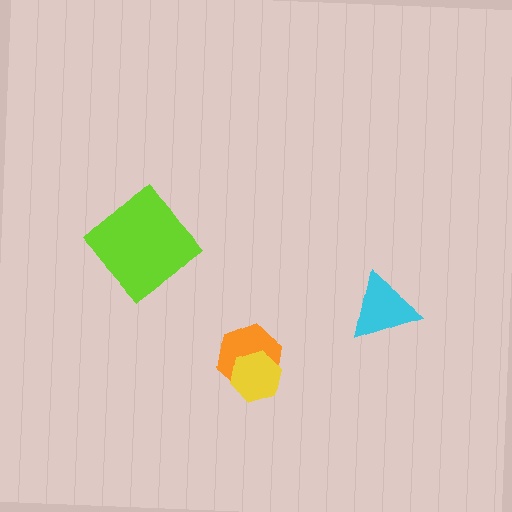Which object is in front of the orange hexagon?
The yellow hexagon is in front of the orange hexagon.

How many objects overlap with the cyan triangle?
0 objects overlap with the cyan triangle.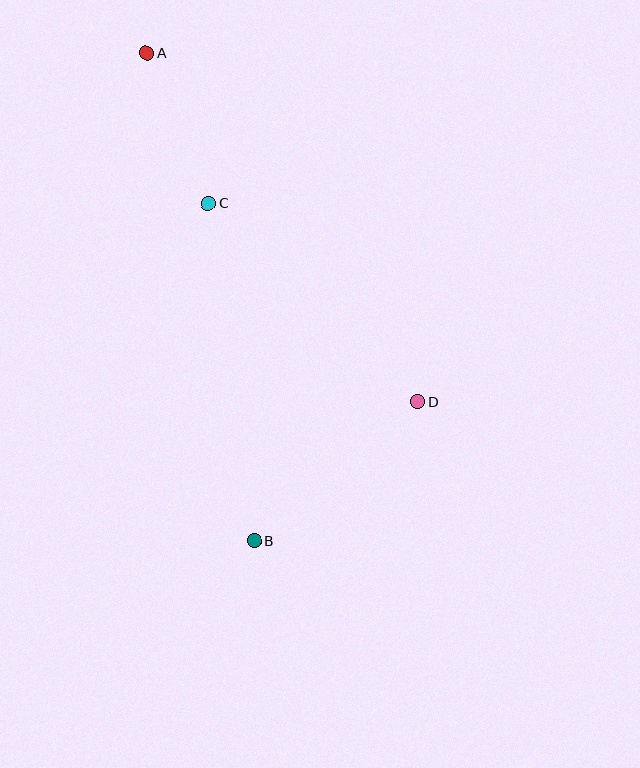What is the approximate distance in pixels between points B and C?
The distance between B and C is approximately 341 pixels.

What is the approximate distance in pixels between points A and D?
The distance between A and D is approximately 442 pixels.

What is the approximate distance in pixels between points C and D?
The distance between C and D is approximately 289 pixels.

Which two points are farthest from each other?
Points A and B are farthest from each other.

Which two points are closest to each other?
Points A and C are closest to each other.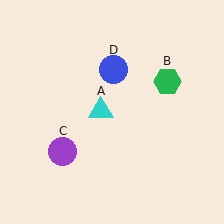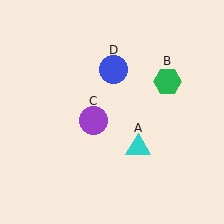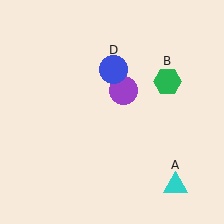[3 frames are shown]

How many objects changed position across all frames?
2 objects changed position: cyan triangle (object A), purple circle (object C).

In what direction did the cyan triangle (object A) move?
The cyan triangle (object A) moved down and to the right.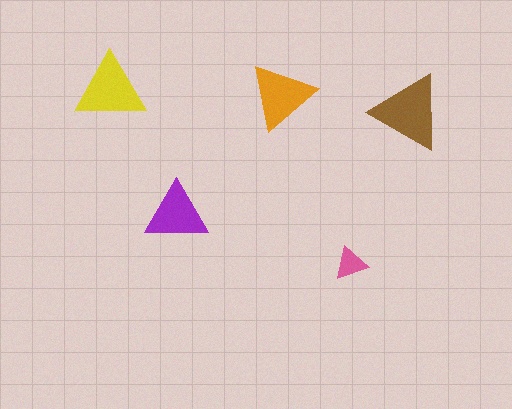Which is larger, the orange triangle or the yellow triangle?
The yellow one.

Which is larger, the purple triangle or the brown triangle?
The brown one.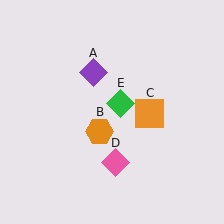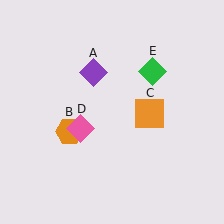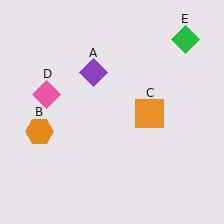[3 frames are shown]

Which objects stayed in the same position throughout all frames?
Purple diamond (object A) and orange square (object C) remained stationary.